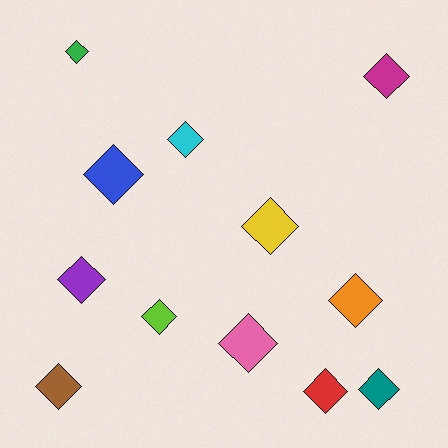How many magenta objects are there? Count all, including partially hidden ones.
There is 1 magenta object.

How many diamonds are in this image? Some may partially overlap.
There are 12 diamonds.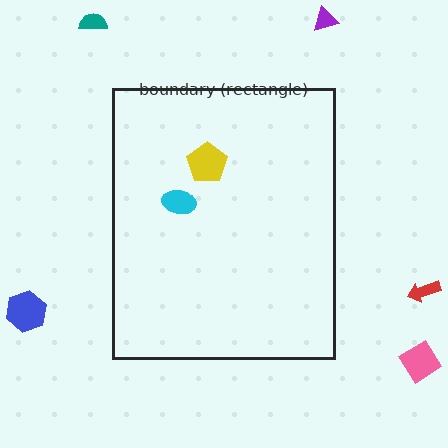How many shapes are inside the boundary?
2 inside, 5 outside.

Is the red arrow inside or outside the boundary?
Outside.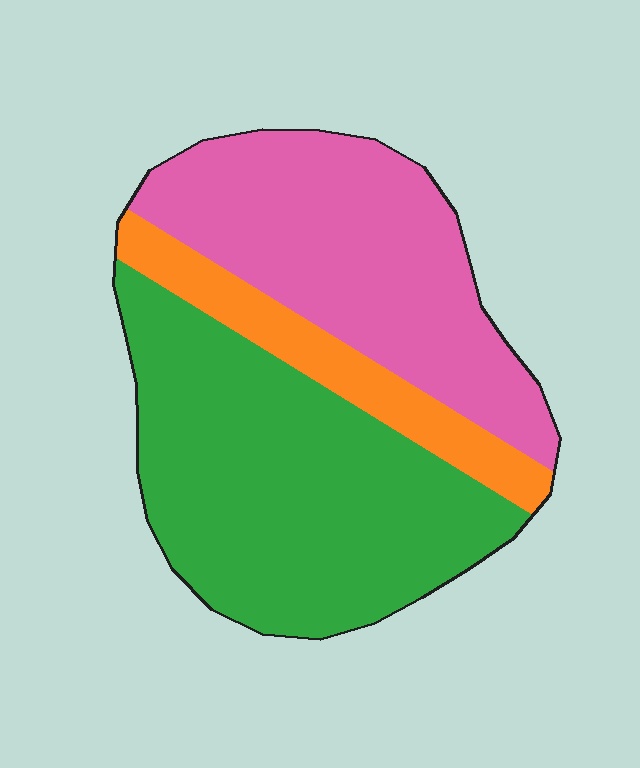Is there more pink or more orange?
Pink.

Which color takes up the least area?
Orange, at roughly 15%.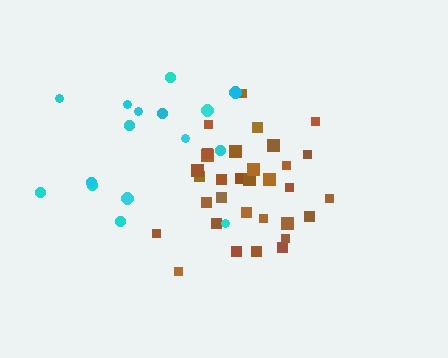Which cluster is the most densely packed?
Brown.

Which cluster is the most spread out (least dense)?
Cyan.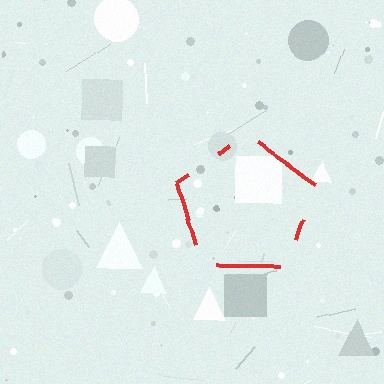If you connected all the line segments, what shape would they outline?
They would outline a pentagon.